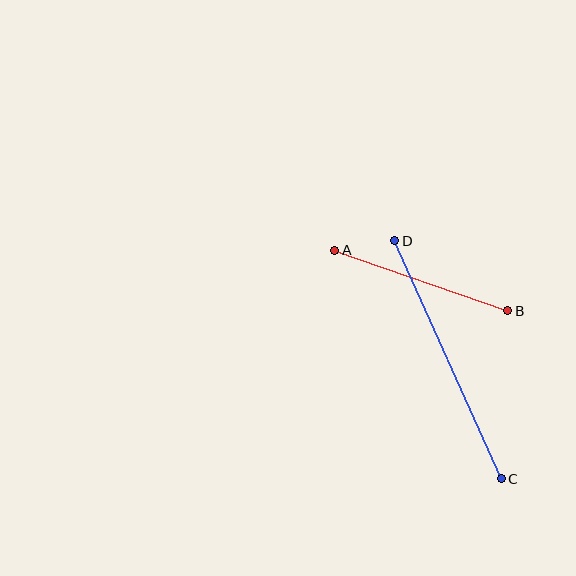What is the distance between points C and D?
The distance is approximately 261 pixels.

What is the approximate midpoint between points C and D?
The midpoint is at approximately (448, 360) pixels.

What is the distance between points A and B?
The distance is approximately 183 pixels.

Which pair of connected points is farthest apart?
Points C and D are farthest apart.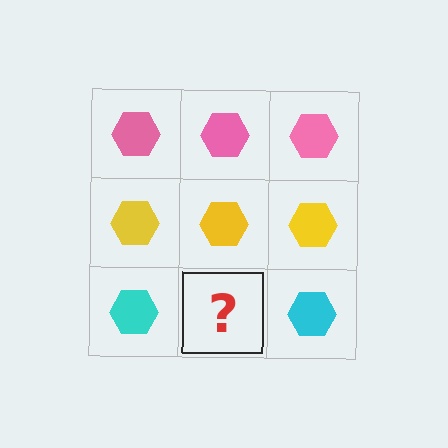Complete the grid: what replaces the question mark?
The question mark should be replaced with a cyan hexagon.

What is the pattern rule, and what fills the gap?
The rule is that each row has a consistent color. The gap should be filled with a cyan hexagon.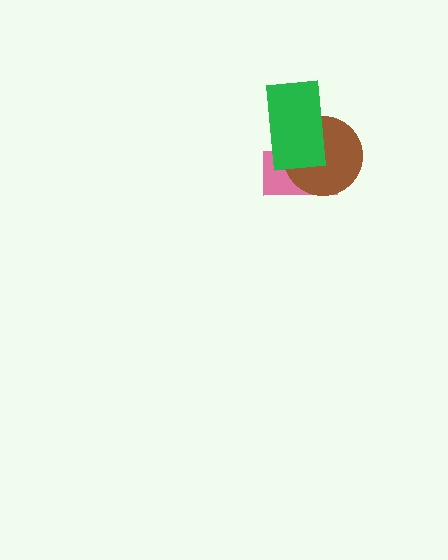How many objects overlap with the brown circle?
2 objects overlap with the brown circle.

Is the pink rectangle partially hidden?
Yes, it is partially covered by another shape.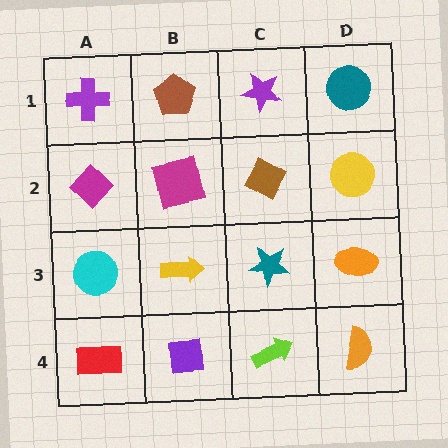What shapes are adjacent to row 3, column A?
A magenta diamond (row 2, column A), a red rectangle (row 4, column A), a yellow arrow (row 3, column B).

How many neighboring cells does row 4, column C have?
3.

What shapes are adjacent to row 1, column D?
A yellow circle (row 2, column D), a purple star (row 1, column C).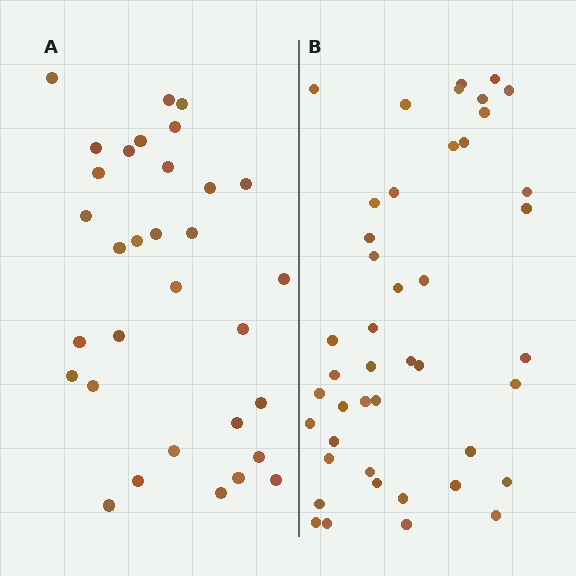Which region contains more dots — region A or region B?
Region B (the right region) has more dots.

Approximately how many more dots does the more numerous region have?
Region B has roughly 12 or so more dots than region A.